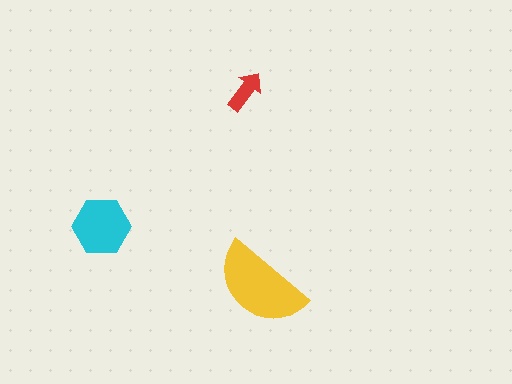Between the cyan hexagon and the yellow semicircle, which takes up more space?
The yellow semicircle.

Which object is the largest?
The yellow semicircle.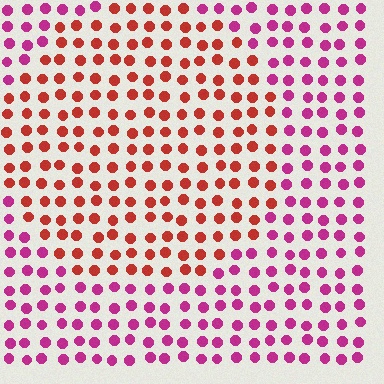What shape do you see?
I see a circle.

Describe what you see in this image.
The image is filled with small magenta elements in a uniform arrangement. A circle-shaped region is visible where the elements are tinted to a slightly different hue, forming a subtle color boundary.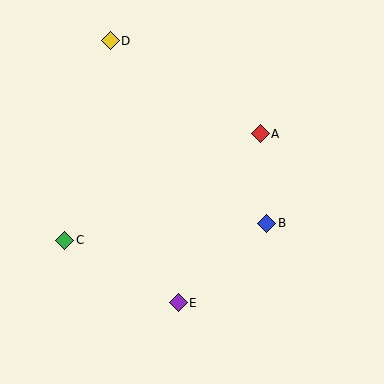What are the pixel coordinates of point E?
Point E is at (178, 303).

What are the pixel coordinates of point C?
Point C is at (65, 240).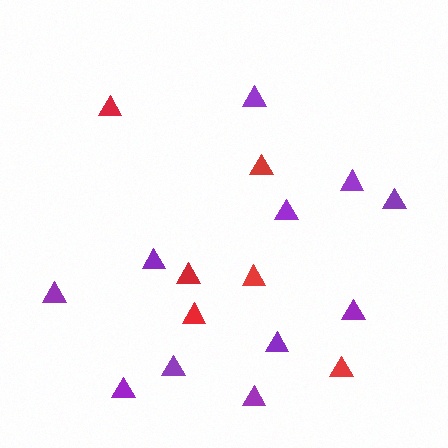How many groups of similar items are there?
There are 2 groups: one group of red triangles (6) and one group of purple triangles (11).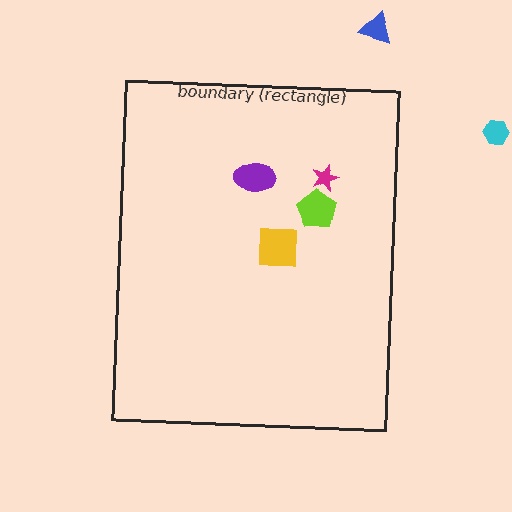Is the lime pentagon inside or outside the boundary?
Inside.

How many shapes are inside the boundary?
4 inside, 2 outside.